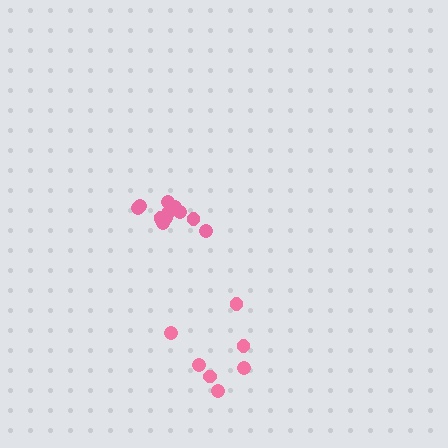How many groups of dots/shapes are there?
There are 2 groups.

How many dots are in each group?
Group 1: 12 dots, Group 2: 7 dots (19 total).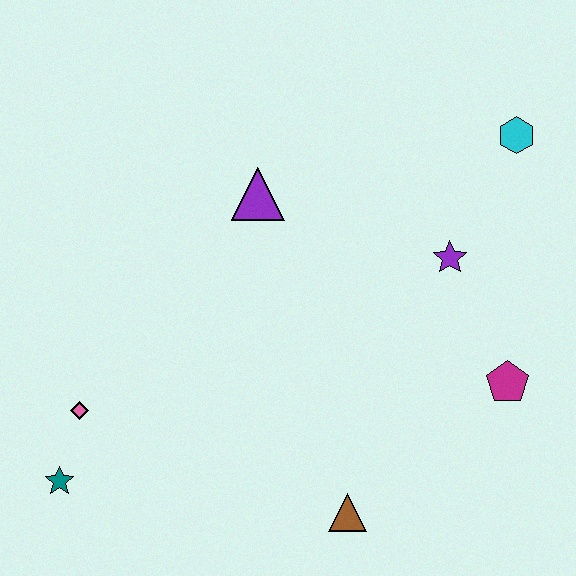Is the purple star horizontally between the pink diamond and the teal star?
No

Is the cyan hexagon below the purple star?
No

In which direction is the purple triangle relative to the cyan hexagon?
The purple triangle is to the left of the cyan hexagon.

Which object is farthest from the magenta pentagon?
The teal star is farthest from the magenta pentagon.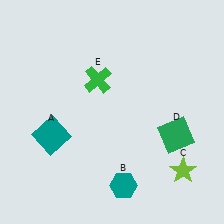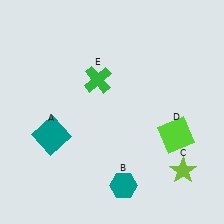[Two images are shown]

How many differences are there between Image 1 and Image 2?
There is 1 difference between the two images.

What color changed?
The square (D) changed from green in Image 1 to lime in Image 2.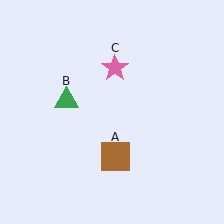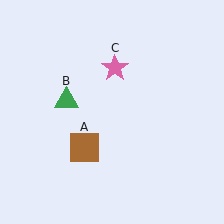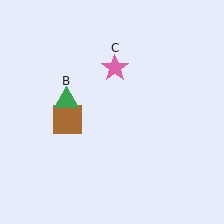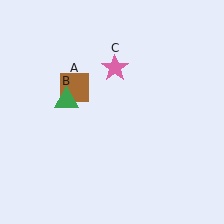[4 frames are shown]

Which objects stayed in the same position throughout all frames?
Green triangle (object B) and pink star (object C) remained stationary.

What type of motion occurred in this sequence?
The brown square (object A) rotated clockwise around the center of the scene.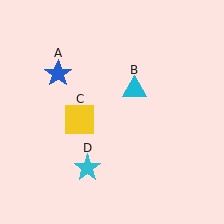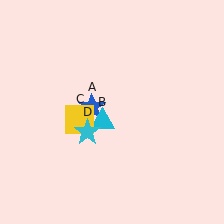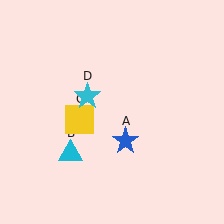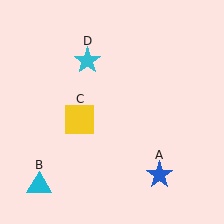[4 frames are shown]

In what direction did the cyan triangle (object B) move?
The cyan triangle (object B) moved down and to the left.